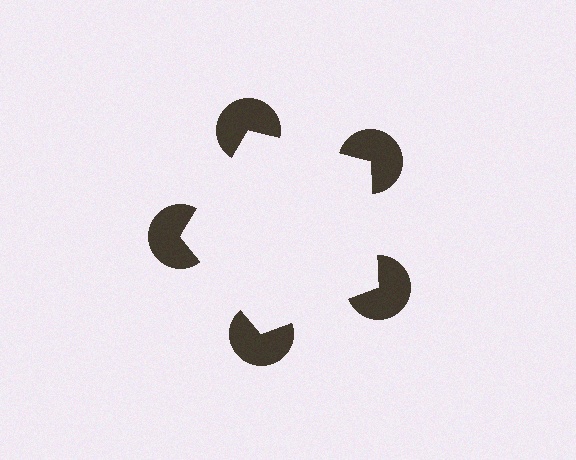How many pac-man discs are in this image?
There are 5 — one at each vertex of the illusory pentagon.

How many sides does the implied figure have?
5 sides.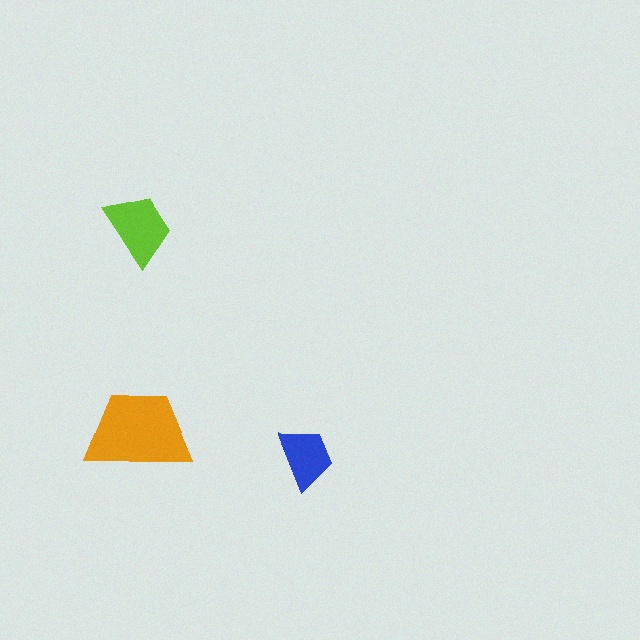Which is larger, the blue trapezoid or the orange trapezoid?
The orange one.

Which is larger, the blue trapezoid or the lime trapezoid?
The lime one.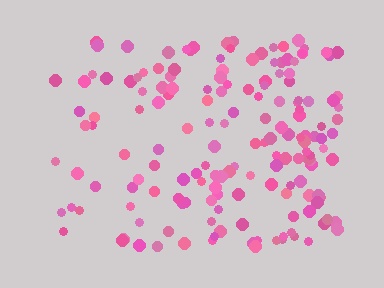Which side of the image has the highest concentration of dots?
The right.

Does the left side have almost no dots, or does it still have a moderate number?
Still a moderate number, just noticeably fewer than the right.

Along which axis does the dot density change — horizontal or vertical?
Horizontal.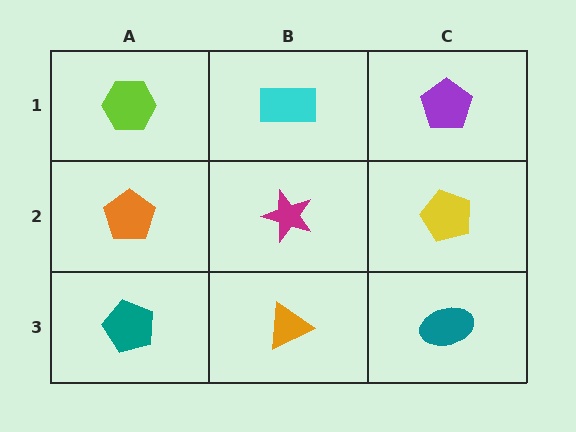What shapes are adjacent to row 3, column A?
An orange pentagon (row 2, column A), an orange triangle (row 3, column B).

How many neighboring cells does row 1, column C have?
2.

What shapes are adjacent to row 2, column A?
A lime hexagon (row 1, column A), a teal pentagon (row 3, column A), a magenta star (row 2, column B).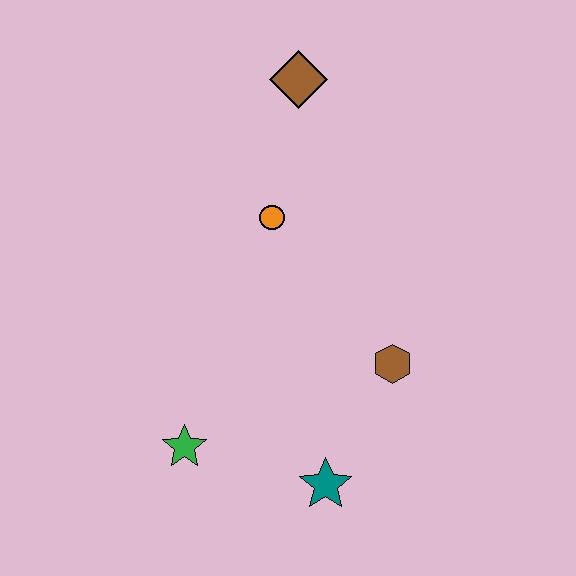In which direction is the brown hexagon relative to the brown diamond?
The brown hexagon is below the brown diamond.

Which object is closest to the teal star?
The brown hexagon is closest to the teal star.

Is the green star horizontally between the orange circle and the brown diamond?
No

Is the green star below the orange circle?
Yes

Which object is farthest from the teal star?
The brown diamond is farthest from the teal star.